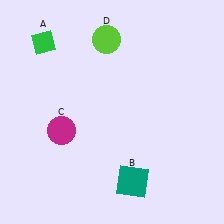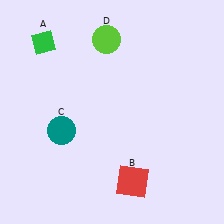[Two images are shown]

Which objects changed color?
B changed from teal to red. C changed from magenta to teal.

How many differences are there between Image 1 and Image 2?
There are 2 differences between the two images.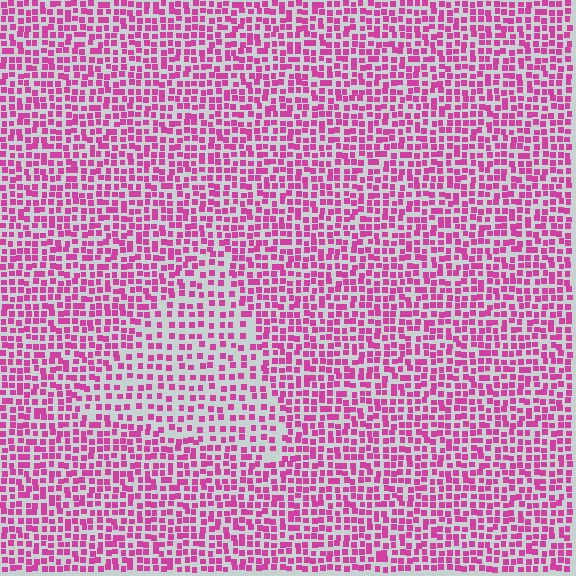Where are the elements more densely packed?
The elements are more densely packed outside the triangle boundary.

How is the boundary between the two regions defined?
The boundary is defined by a change in element density (approximately 1.7x ratio). All elements are the same color, size, and shape.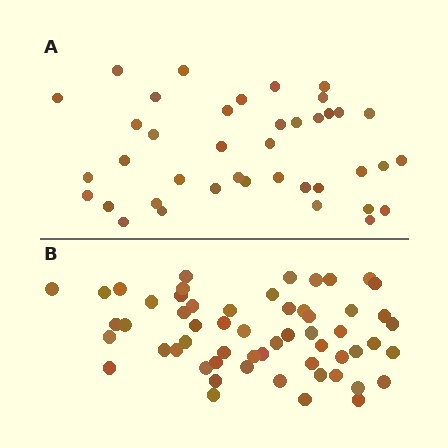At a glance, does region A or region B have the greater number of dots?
Region B (the bottom region) has more dots.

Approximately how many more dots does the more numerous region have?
Region B has approximately 15 more dots than region A.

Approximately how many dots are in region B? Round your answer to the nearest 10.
About 60 dots. (The exact count is 57, which rounds to 60.)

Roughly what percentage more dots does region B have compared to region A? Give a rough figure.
About 40% more.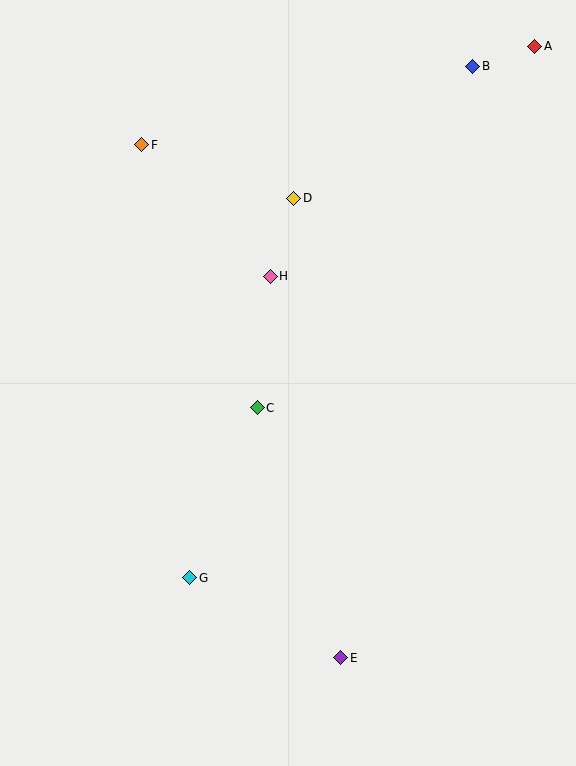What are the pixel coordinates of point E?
Point E is at (341, 658).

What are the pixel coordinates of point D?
Point D is at (294, 198).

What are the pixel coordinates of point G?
Point G is at (190, 578).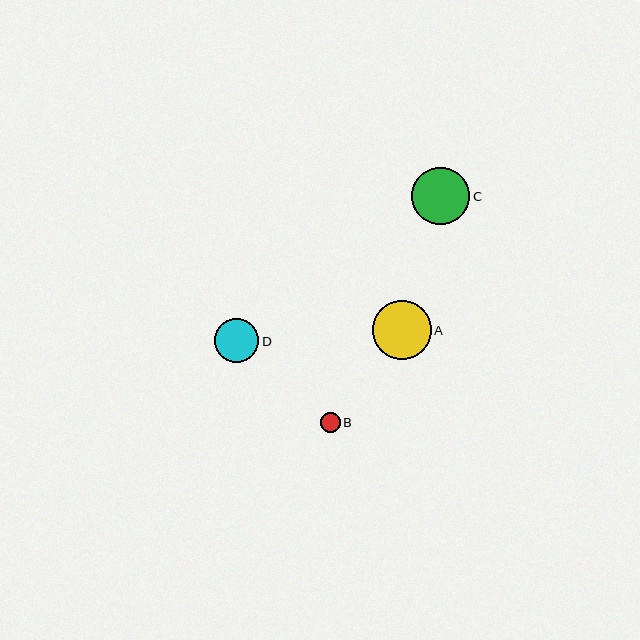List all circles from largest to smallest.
From largest to smallest: A, C, D, B.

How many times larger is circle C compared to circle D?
Circle C is approximately 1.3 times the size of circle D.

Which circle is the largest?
Circle A is the largest with a size of approximately 59 pixels.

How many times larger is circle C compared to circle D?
Circle C is approximately 1.3 times the size of circle D.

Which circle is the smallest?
Circle B is the smallest with a size of approximately 20 pixels.